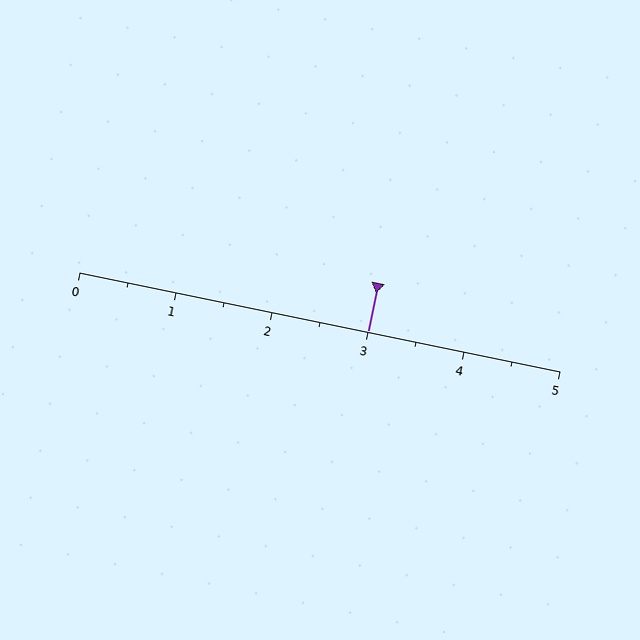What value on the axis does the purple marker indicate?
The marker indicates approximately 3.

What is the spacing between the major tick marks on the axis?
The major ticks are spaced 1 apart.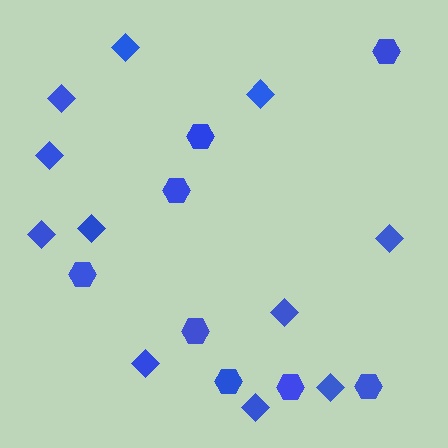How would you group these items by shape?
There are 2 groups: one group of hexagons (8) and one group of diamonds (11).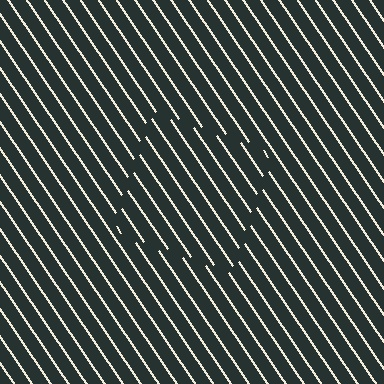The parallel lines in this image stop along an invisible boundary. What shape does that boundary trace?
An illusory square. The interior of the shape contains the same grating, shifted by half a period — the contour is defined by the phase discontinuity where line-ends from the inner and outer gratings abut.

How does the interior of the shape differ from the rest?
The interior of the shape contains the same grating, shifted by half a period — the contour is defined by the phase discontinuity where line-ends from the inner and outer gratings abut.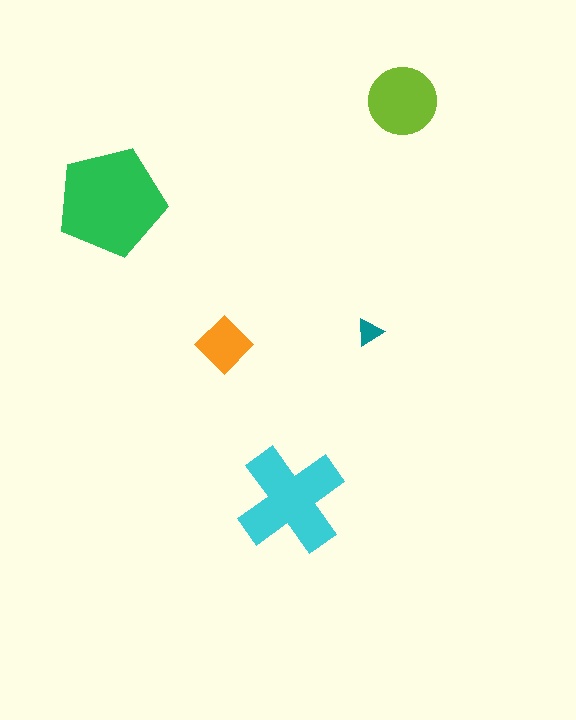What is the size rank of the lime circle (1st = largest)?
3rd.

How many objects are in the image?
There are 5 objects in the image.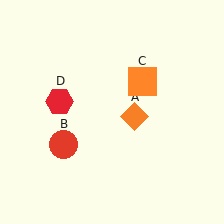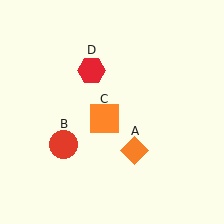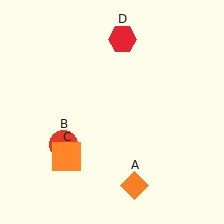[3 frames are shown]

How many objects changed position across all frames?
3 objects changed position: orange diamond (object A), orange square (object C), red hexagon (object D).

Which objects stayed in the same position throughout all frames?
Red circle (object B) remained stationary.